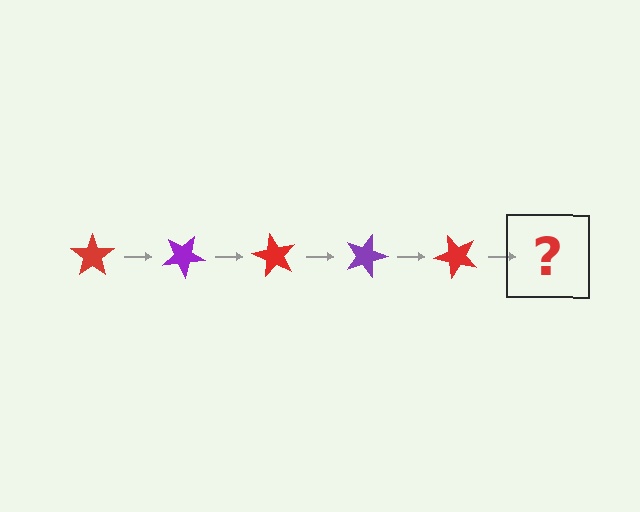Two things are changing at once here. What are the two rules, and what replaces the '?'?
The two rules are that it rotates 30 degrees each step and the color cycles through red and purple. The '?' should be a purple star, rotated 150 degrees from the start.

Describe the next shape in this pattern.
It should be a purple star, rotated 150 degrees from the start.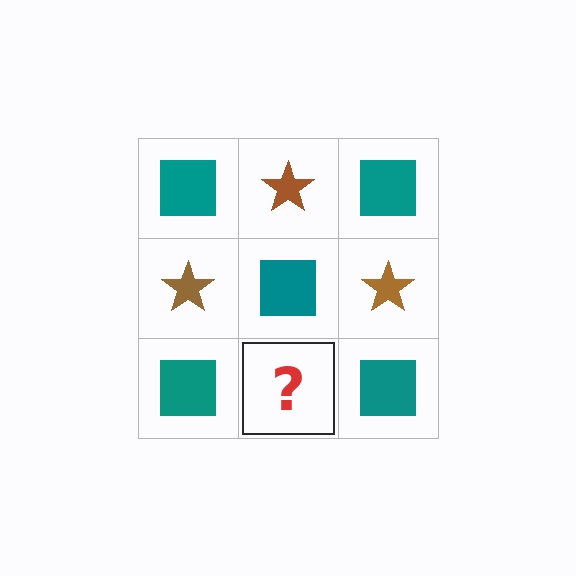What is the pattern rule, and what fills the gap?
The rule is that it alternates teal square and brown star in a checkerboard pattern. The gap should be filled with a brown star.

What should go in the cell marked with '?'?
The missing cell should contain a brown star.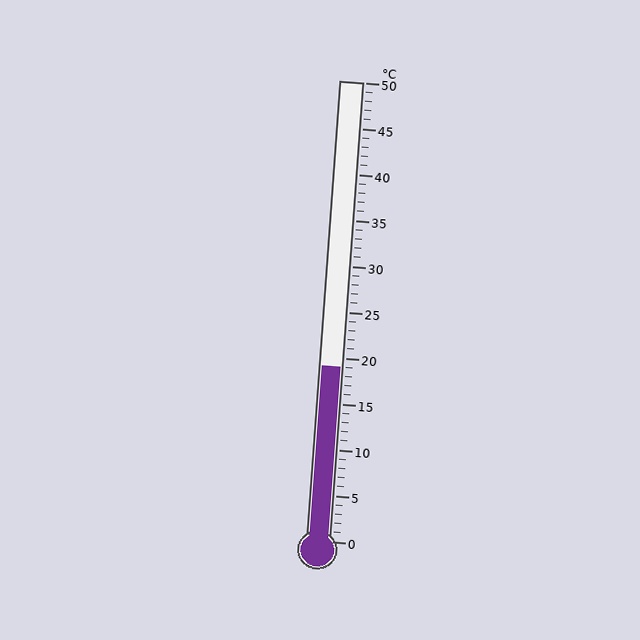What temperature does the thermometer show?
The thermometer shows approximately 19°C.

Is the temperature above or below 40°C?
The temperature is below 40°C.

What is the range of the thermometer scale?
The thermometer scale ranges from 0°C to 50°C.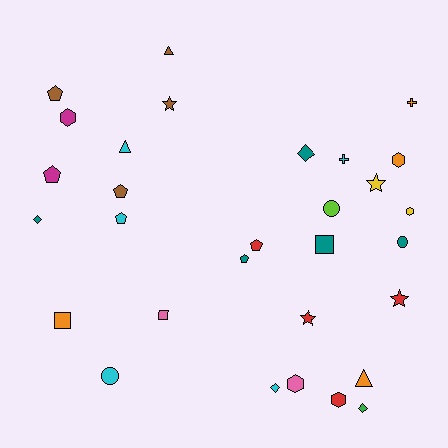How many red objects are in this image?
There are 4 red objects.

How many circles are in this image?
There are 3 circles.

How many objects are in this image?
There are 30 objects.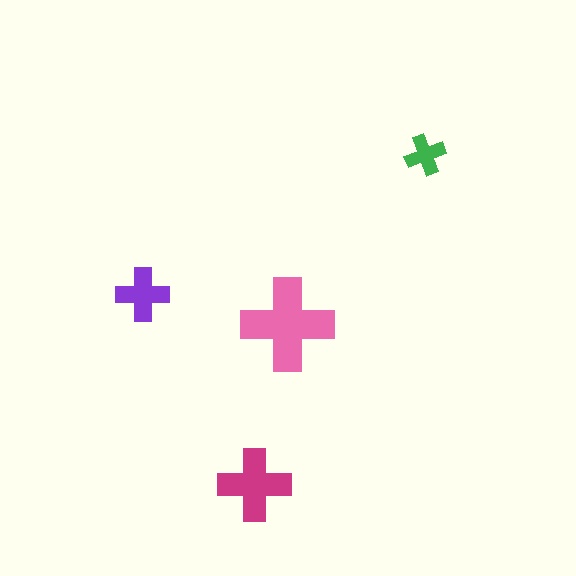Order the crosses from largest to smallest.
the pink one, the magenta one, the purple one, the green one.